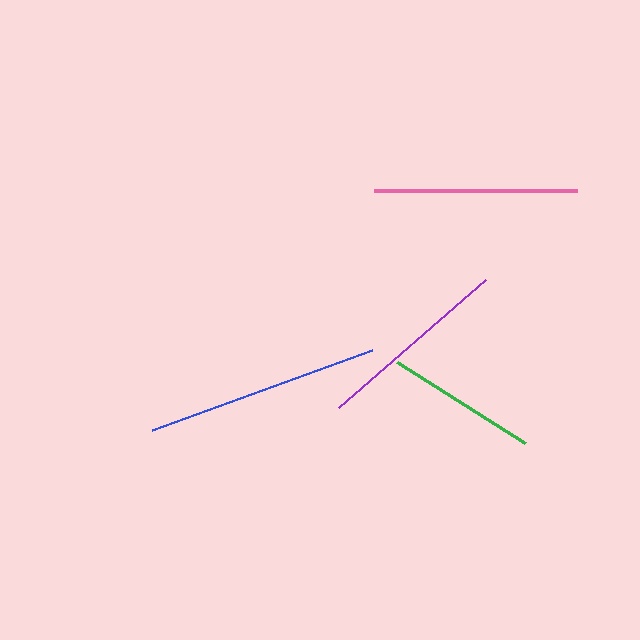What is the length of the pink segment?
The pink segment is approximately 203 pixels long.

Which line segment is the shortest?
The green line is the shortest at approximately 152 pixels.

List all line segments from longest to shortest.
From longest to shortest: blue, pink, purple, green.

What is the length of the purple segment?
The purple segment is approximately 195 pixels long.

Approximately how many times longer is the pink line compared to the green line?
The pink line is approximately 1.3 times the length of the green line.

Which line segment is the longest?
The blue line is the longest at approximately 234 pixels.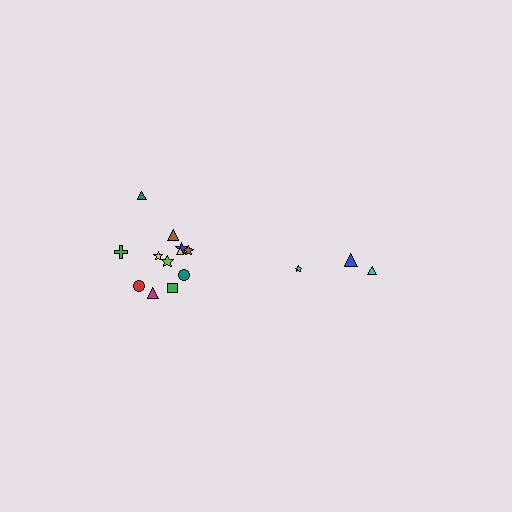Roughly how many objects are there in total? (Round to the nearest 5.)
Roughly 15 objects in total.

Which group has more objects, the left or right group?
The left group.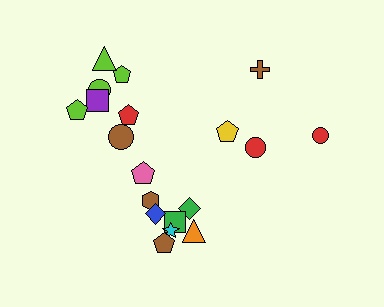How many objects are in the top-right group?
There are 4 objects.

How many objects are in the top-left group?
There are 7 objects.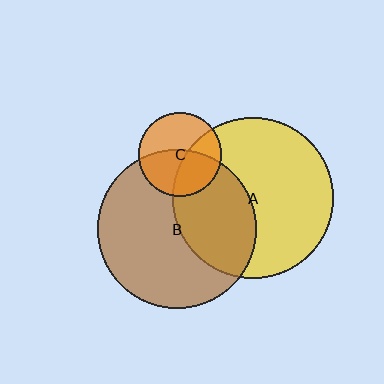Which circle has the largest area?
Circle A (yellow).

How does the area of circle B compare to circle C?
Approximately 3.6 times.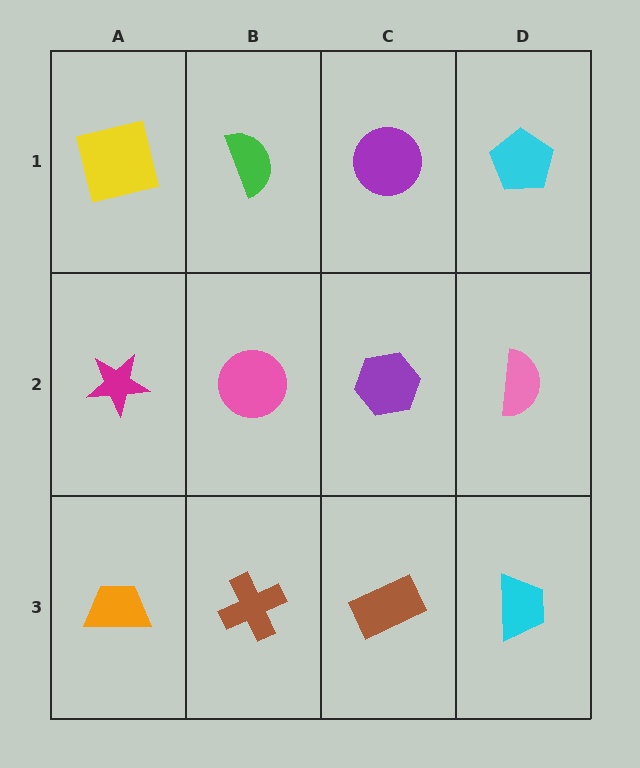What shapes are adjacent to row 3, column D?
A pink semicircle (row 2, column D), a brown rectangle (row 3, column C).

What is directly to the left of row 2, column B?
A magenta star.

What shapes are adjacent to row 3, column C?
A purple hexagon (row 2, column C), a brown cross (row 3, column B), a cyan trapezoid (row 3, column D).